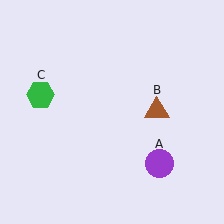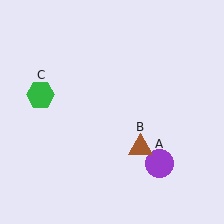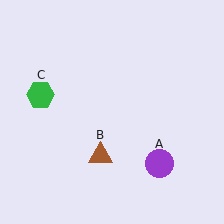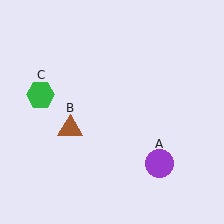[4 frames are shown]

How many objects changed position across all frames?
1 object changed position: brown triangle (object B).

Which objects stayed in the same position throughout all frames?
Purple circle (object A) and green hexagon (object C) remained stationary.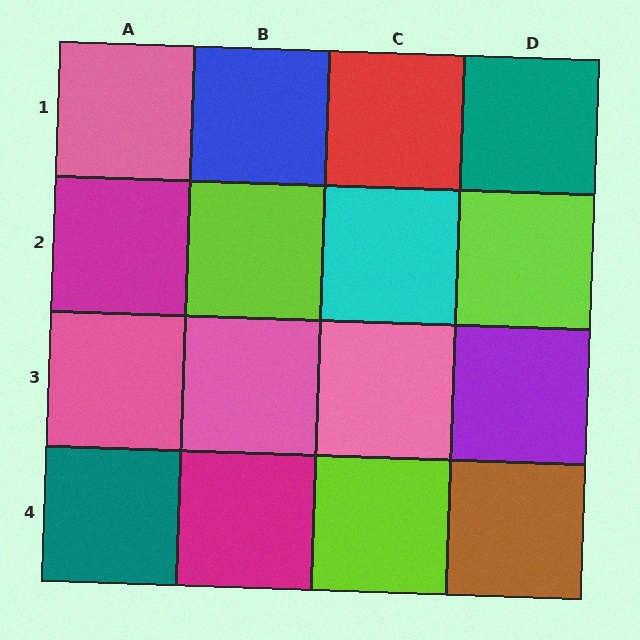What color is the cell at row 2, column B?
Lime.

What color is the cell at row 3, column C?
Pink.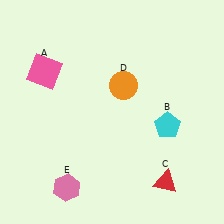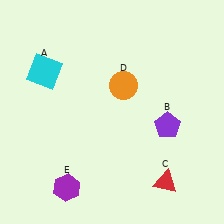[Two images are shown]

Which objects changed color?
A changed from pink to cyan. B changed from cyan to purple. E changed from pink to purple.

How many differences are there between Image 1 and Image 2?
There are 3 differences between the two images.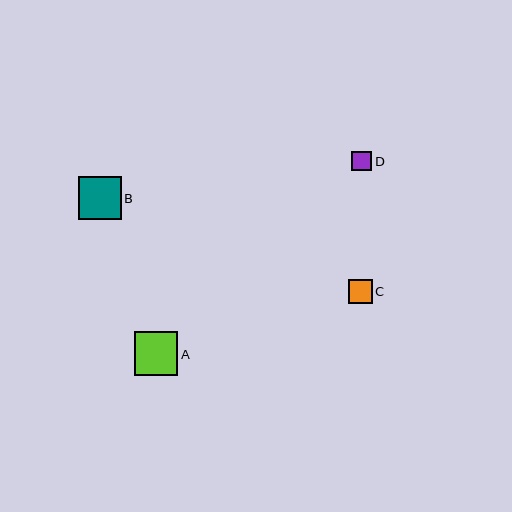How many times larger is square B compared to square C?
Square B is approximately 1.8 times the size of square C.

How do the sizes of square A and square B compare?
Square A and square B are approximately the same size.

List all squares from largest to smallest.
From largest to smallest: A, B, C, D.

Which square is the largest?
Square A is the largest with a size of approximately 44 pixels.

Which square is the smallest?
Square D is the smallest with a size of approximately 20 pixels.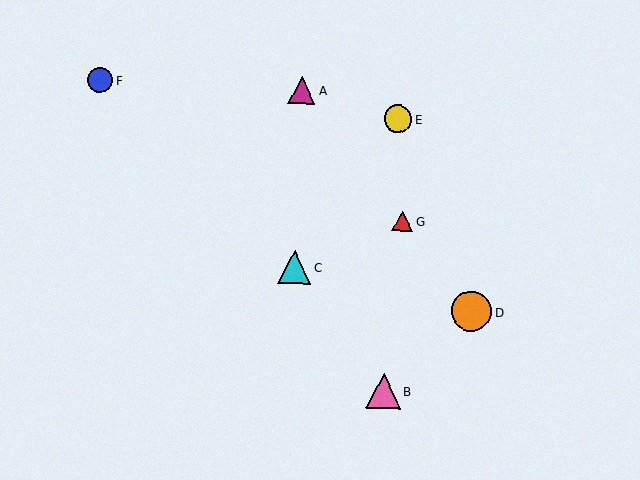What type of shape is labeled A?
Shape A is a magenta triangle.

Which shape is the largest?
The orange circle (labeled D) is the largest.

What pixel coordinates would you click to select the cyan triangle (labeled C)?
Click at (294, 267) to select the cyan triangle C.